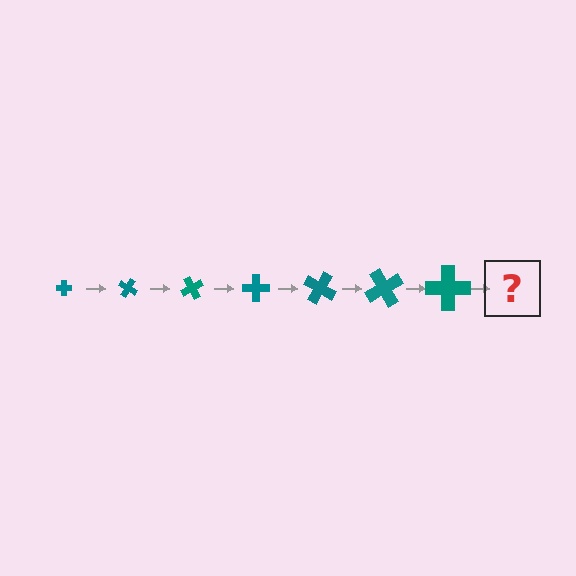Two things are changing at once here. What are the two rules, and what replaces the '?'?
The two rules are that the cross grows larger each step and it rotates 30 degrees each step. The '?' should be a cross, larger than the previous one and rotated 210 degrees from the start.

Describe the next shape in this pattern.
It should be a cross, larger than the previous one and rotated 210 degrees from the start.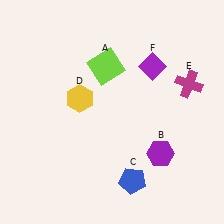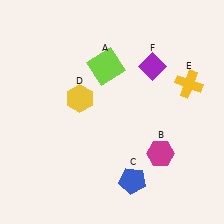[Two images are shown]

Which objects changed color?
B changed from purple to magenta. E changed from magenta to yellow.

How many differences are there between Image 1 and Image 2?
There are 2 differences between the two images.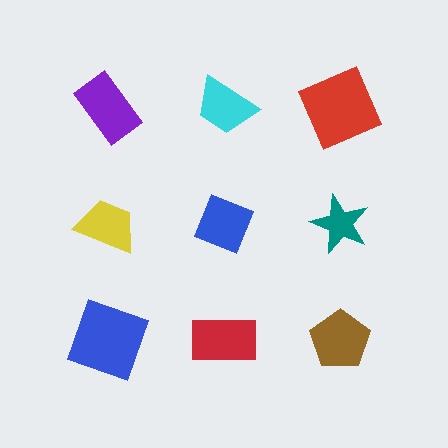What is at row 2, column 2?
A blue diamond.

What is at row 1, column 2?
A cyan trapezoid.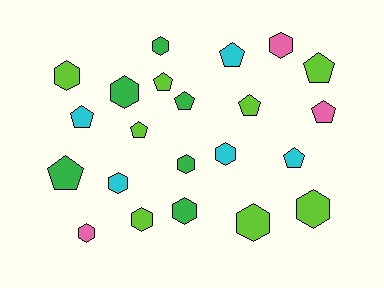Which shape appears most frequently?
Hexagon, with 12 objects.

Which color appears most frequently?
Lime, with 8 objects.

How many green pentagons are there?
There are 2 green pentagons.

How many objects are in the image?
There are 22 objects.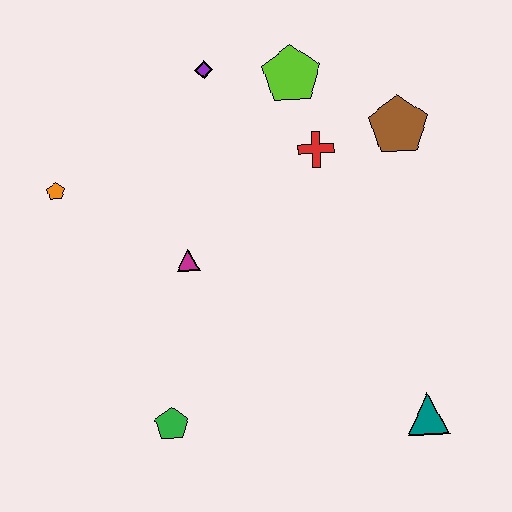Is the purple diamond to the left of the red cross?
Yes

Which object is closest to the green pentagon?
The magenta triangle is closest to the green pentagon.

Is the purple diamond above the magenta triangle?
Yes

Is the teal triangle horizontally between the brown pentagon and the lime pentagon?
No